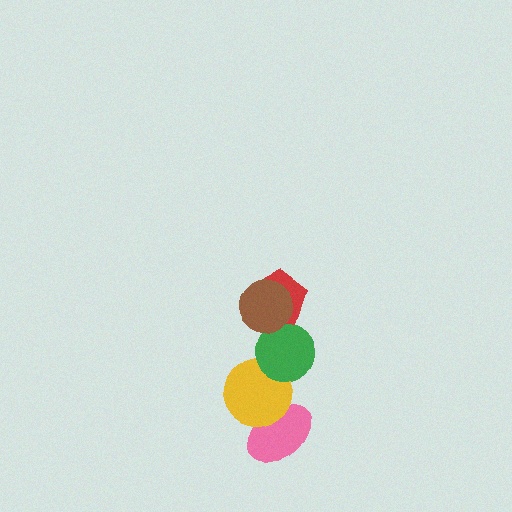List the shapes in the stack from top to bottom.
From top to bottom: the brown circle, the red pentagon, the green circle, the yellow circle, the pink ellipse.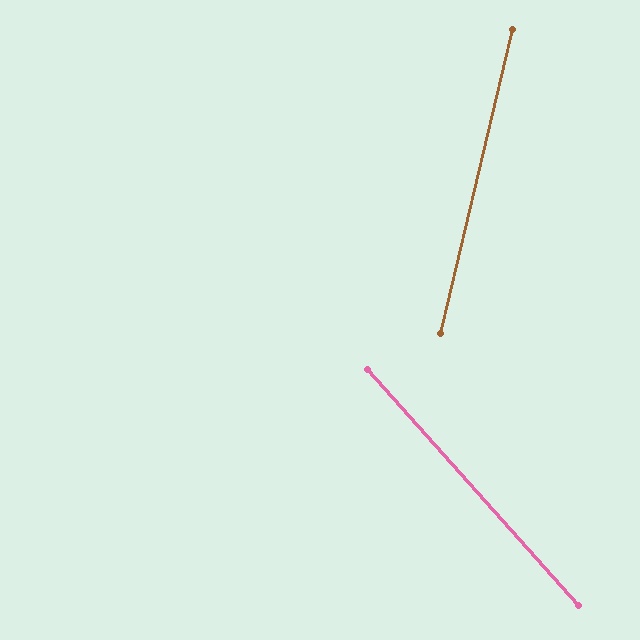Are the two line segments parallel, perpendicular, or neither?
Neither parallel nor perpendicular — they differ by about 55°.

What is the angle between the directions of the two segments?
Approximately 55 degrees.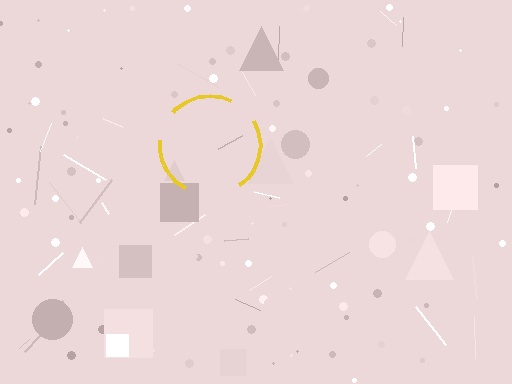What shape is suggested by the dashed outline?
The dashed outline suggests a circle.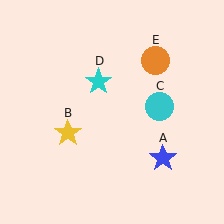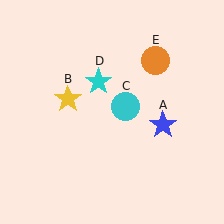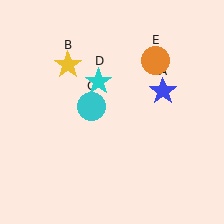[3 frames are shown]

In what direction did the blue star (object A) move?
The blue star (object A) moved up.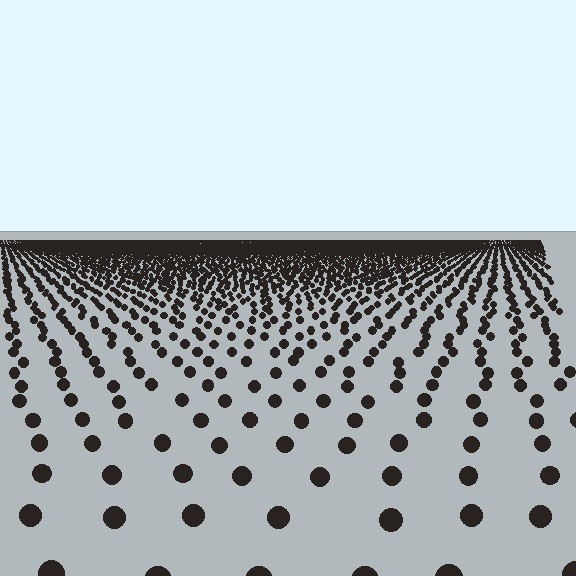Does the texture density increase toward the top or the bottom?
Density increases toward the top.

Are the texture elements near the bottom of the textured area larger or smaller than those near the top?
Larger. Near the bottom, elements are closer to the viewer and appear at a bigger on-screen size.